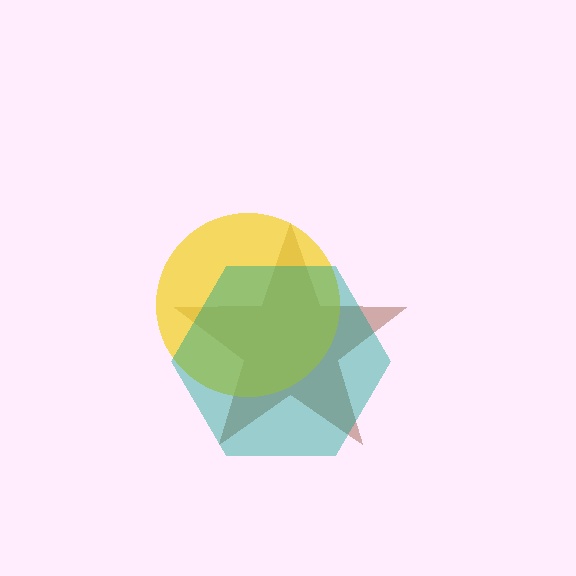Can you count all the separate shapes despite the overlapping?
Yes, there are 3 separate shapes.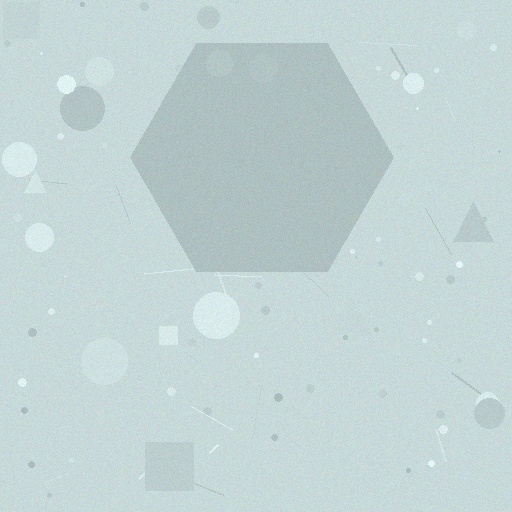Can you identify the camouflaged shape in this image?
The camouflaged shape is a hexagon.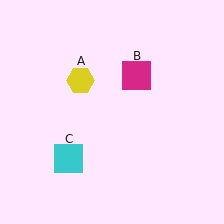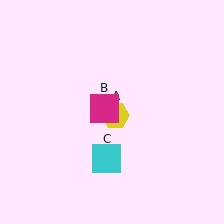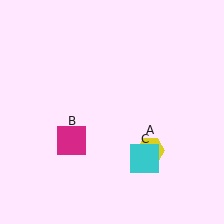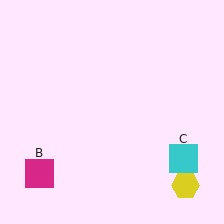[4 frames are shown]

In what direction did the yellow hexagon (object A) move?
The yellow hexagon (object A) moved down and to the right.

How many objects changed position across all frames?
3 objects changed position: yellow hexagon (object A), magenta square (object B), cyan square (object C).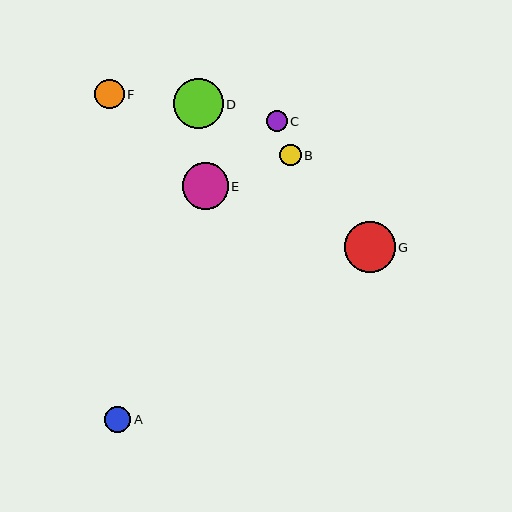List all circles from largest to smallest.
From largest to smallest: G, D, E, F, A, B, C.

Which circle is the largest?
Circle G is the largest with a size of approximately 51 pixels.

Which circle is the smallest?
Circle C is the smallest with a size of approximately 21 pixels.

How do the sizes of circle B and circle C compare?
Circle B and circle C are approximately the same size.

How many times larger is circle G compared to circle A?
Circle G is approximately 1.9 times the size of circle A.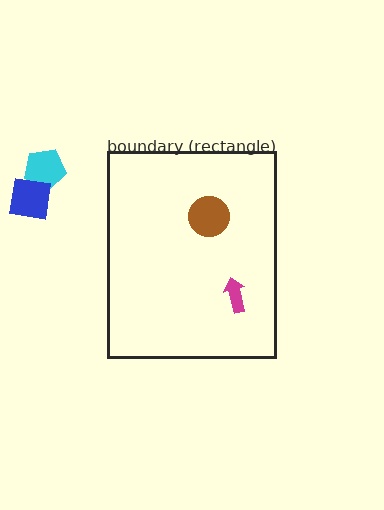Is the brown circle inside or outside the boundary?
Inside.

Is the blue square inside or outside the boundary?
Outside.